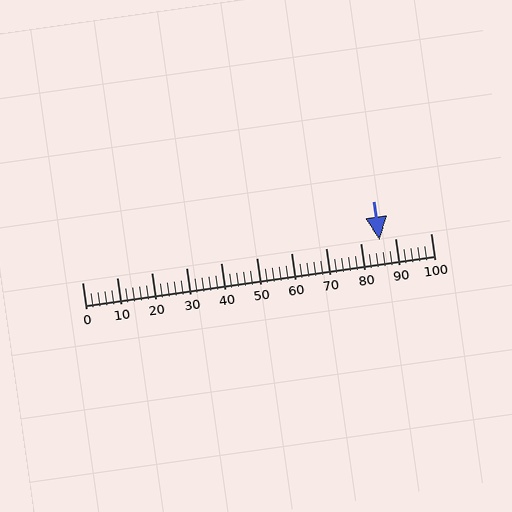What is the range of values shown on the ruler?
The ruler shows values from 0 to 100.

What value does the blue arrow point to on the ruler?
The blue arrow points to approximately 85.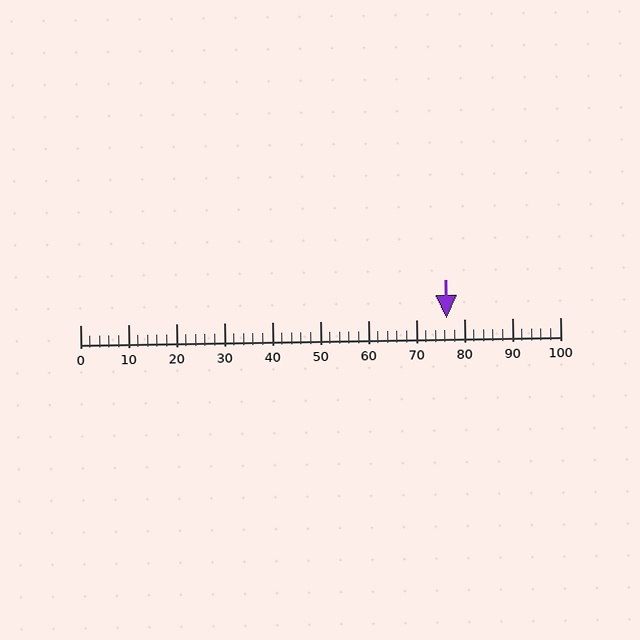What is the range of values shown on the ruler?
The ruler shows values from 0 to 100.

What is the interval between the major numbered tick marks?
The major tick marks are spaced 10 units apart.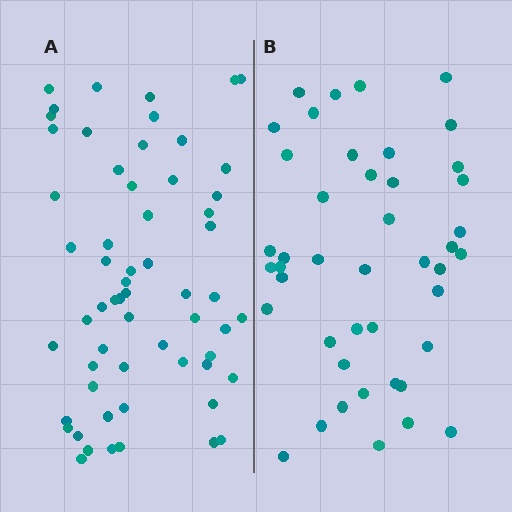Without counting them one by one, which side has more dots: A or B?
Region A (the left region) has more dots.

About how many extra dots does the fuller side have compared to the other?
Region A has approximately 15 more dots than region B.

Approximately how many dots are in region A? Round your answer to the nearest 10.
About 60 dots.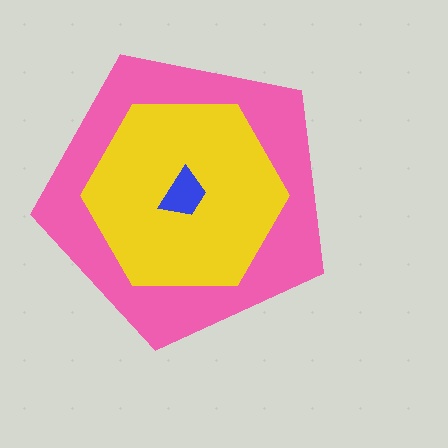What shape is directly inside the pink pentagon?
The yellow hexagon.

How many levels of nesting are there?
3.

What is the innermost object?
The blue trapezoid.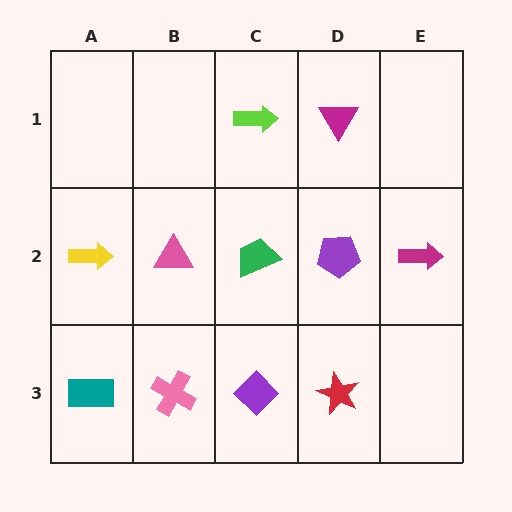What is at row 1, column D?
A magenta triangle.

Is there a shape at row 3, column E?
No, that cell is empty.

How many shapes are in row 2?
5 shapes.